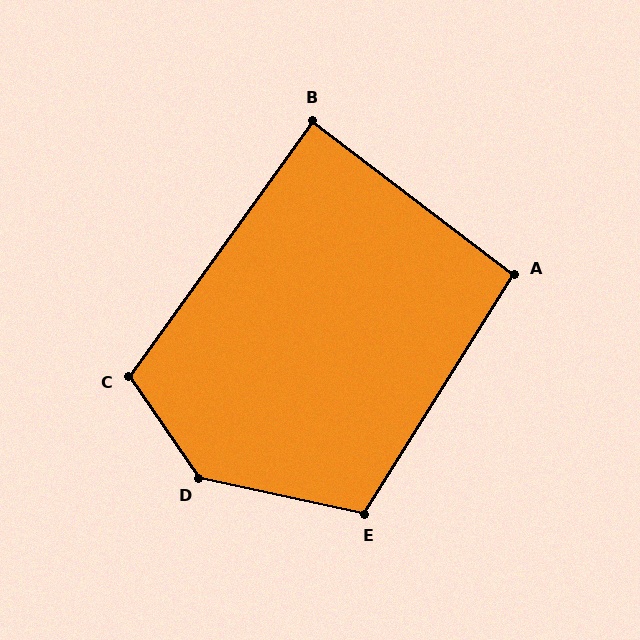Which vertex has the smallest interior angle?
B, at approximately 88 degrees.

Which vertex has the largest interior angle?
D, at approximately 137 degrees.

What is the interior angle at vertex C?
Approximately 110 degrees (obtuse).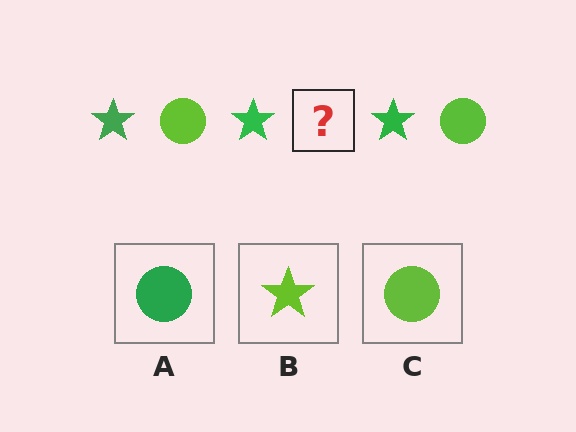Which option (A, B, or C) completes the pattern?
C.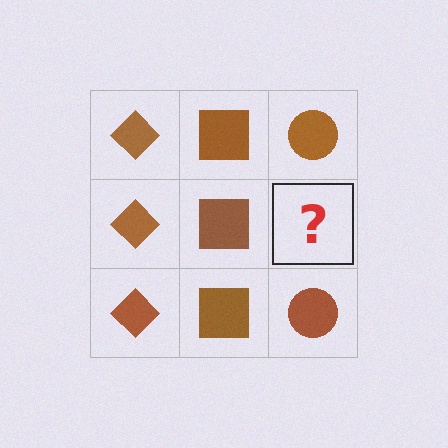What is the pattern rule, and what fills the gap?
The rule is that each column has a consistent shape. The gap should be filled with a brown circle.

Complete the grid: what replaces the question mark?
The question mark should be replaced with a brown circle.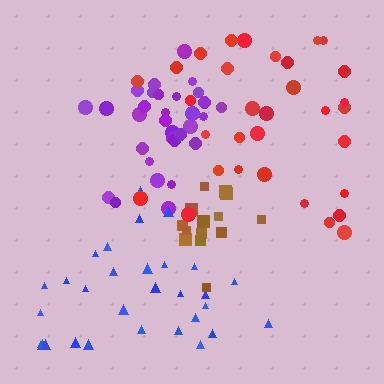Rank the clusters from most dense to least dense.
purple, brown, blue, red.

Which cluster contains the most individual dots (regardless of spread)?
Purple (32).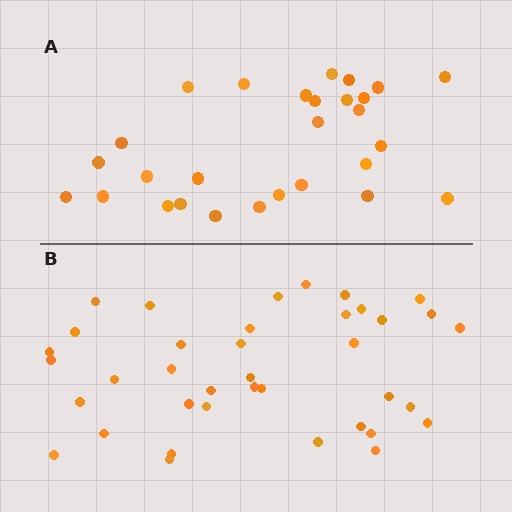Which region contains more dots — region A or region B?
Region B (the bottom region) has more dots.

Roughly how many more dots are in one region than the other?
Region B has roughly 10 or so more dots than region A.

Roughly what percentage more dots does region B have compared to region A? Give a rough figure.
About 35% more.